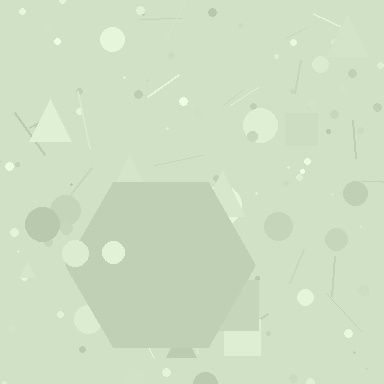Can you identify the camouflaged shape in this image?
The camouflaged shape is a hexagon.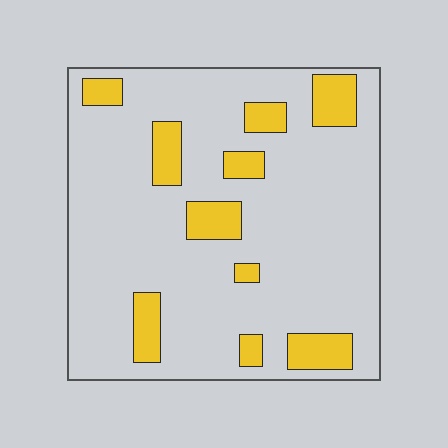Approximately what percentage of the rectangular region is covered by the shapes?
Approximately 15%.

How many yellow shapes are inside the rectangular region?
10.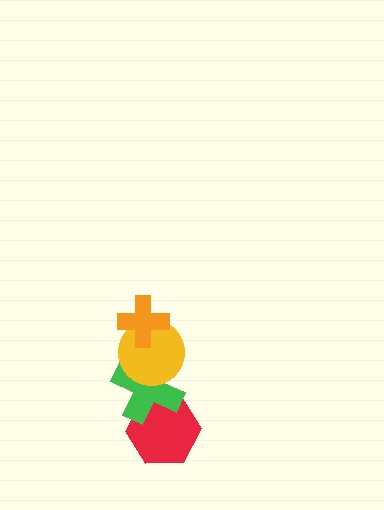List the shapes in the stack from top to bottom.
From top to bottom: the orange cross, the yellow circle, the green cross, the red hexagon.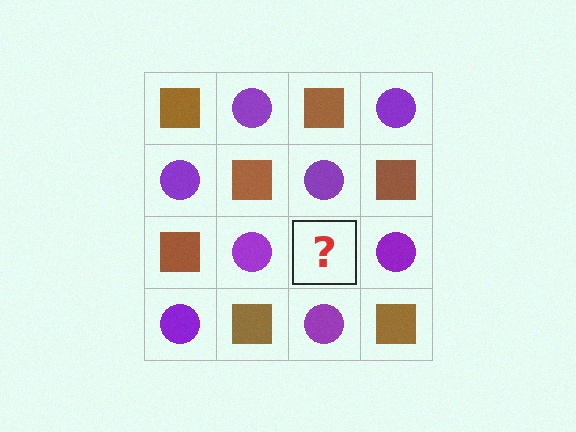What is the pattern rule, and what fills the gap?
The rule is that it alternates brown square and purple circle in a checkerboard pattern. The gap should be filled with a brown square.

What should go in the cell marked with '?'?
The missing cell should contain a brown square.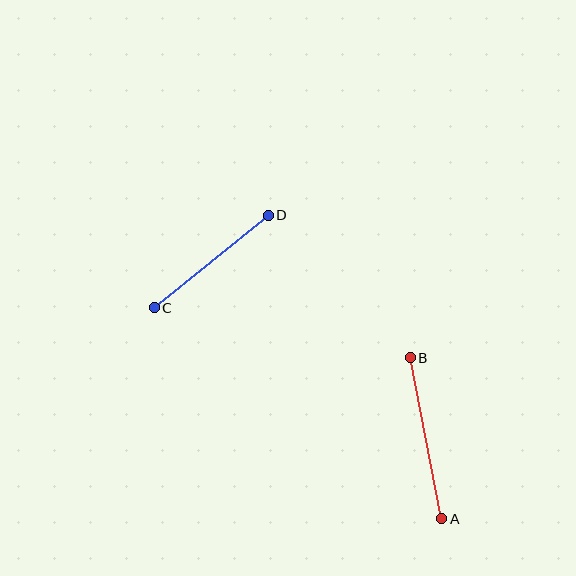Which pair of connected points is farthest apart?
Points A and B are farthest apart.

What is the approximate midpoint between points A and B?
The midpoint is at approximately (426, 438) pixels.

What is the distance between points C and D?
The distance is approximately 147 pixels.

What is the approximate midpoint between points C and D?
The midpoint is at approximately (211, 261) pixels.